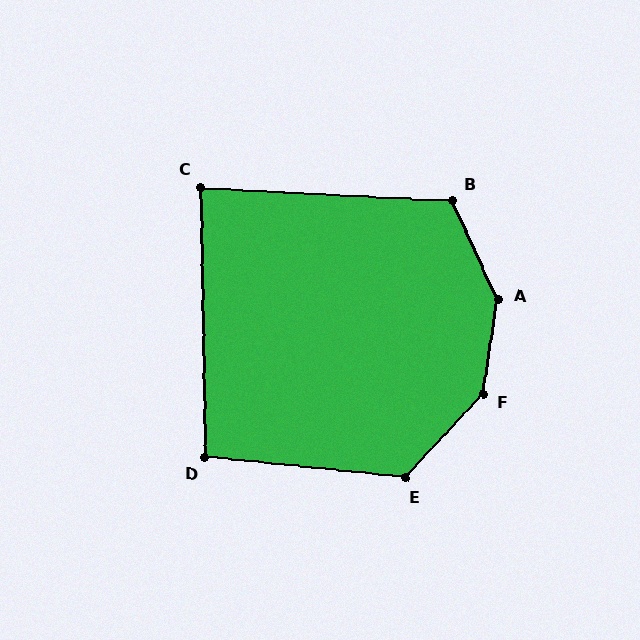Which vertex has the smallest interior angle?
C, at approximately 86 degrees.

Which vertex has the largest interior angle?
A, at approximately 147 degrees.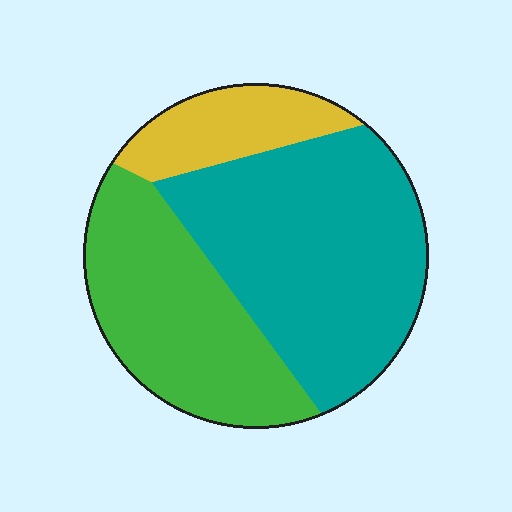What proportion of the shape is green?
Green takes up about one third (1/3) of the shape.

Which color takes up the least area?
Yellow, at roughly 15%.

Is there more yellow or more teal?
Teal.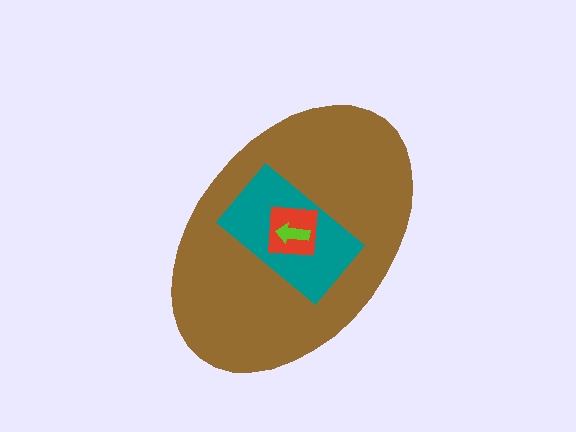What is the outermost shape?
The brown ellipse.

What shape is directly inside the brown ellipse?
The teal rectangle.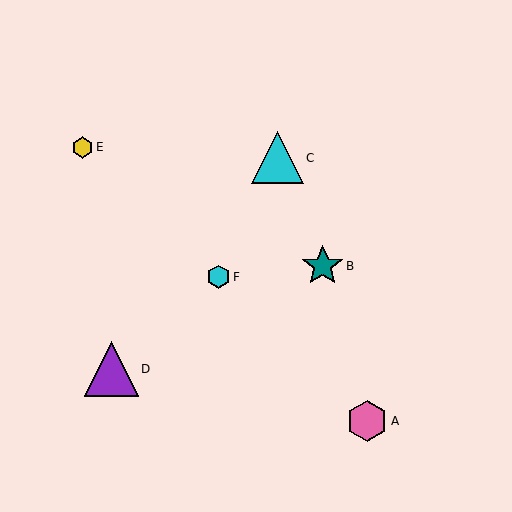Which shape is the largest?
The purple triangle (labeled D) is the largest.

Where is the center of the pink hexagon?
The center of the pink hexagon is at (367, 421).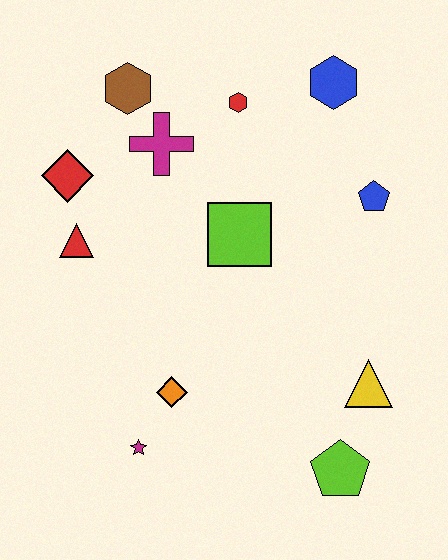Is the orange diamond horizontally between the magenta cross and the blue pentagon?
Yes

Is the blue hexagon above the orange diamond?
Yes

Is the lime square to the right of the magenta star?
Yes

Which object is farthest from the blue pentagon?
The magenta star is farthest from the blue pentagon.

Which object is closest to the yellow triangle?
The lime pentagon is closest to the yellow triangle.